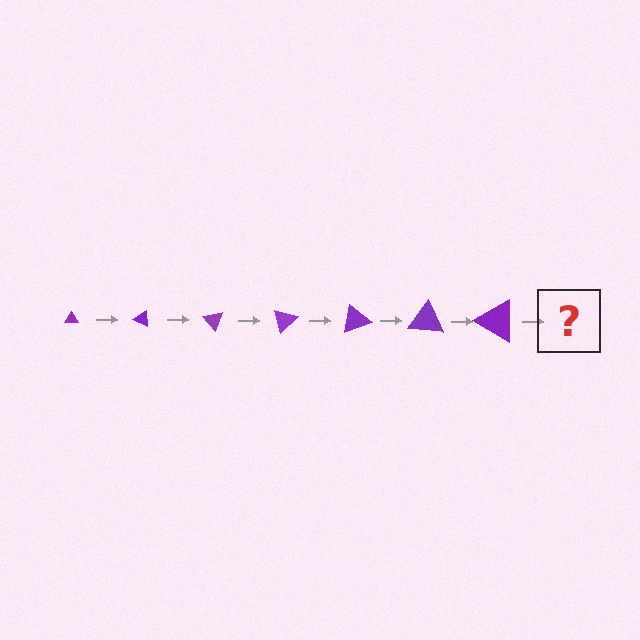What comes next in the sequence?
The next element should be a triangle, larger than the previous one and rotated 175 degrees from the start.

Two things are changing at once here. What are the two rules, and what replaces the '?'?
The two rules are that the triangle grows larger each step and it rotates 25 degrees each step. The '?' should be a triangle, larger than the previous one and rotated 175 degrees from the start.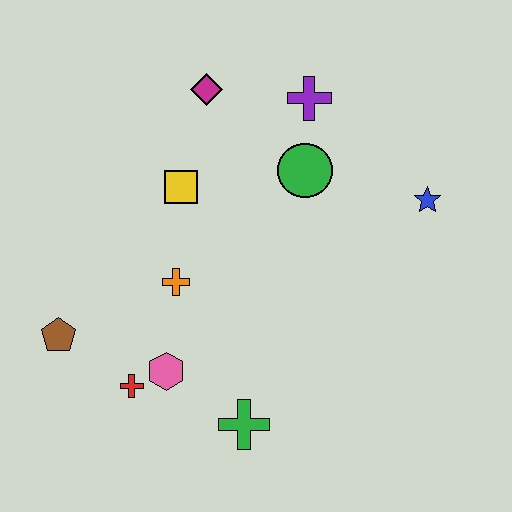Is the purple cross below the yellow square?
No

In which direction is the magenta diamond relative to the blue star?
The magenta diamond is to the left of the blue star.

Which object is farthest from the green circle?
The brown pentagon is farthest from the green circle.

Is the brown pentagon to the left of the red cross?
Yes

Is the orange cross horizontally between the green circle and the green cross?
No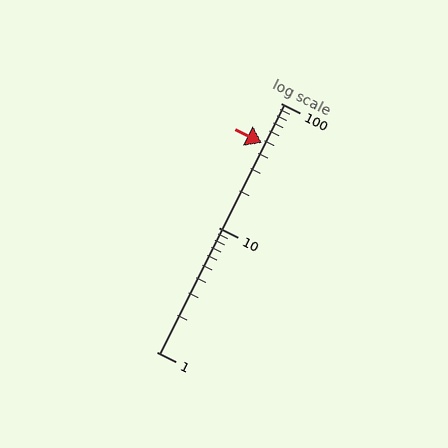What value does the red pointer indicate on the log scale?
The pointer indicates approximately 48.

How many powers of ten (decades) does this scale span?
The scale spans 2 decades, from 1 to 100.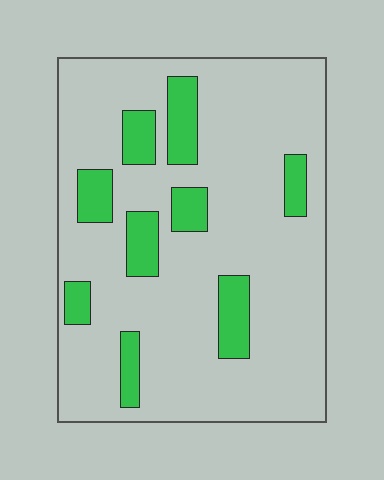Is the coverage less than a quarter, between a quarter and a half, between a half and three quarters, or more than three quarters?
Less than a quarter.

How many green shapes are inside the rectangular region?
9.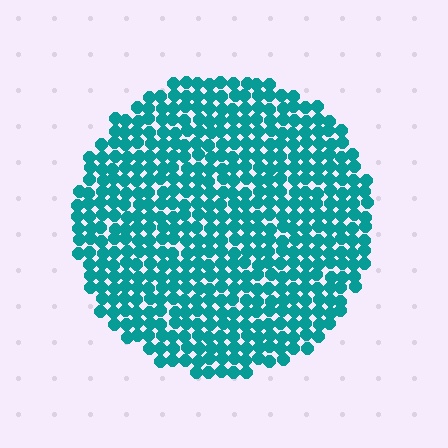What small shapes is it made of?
It is made of small circles.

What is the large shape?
The large shape is a circle.